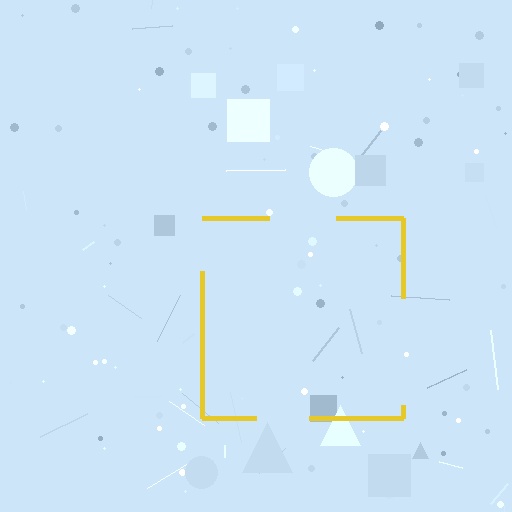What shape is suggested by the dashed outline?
The dashed outline suggests a square.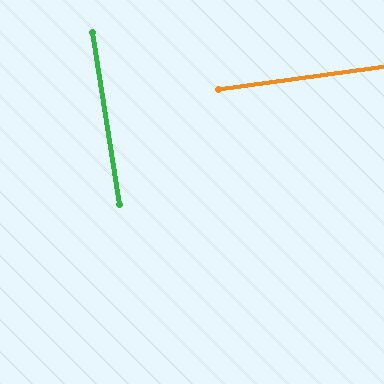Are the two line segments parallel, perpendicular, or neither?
Perpendicular — they meet at approximately 89°.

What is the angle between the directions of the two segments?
Approximately 89 degrees.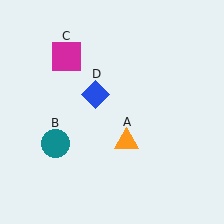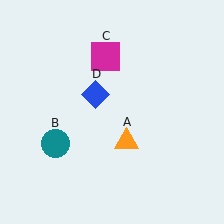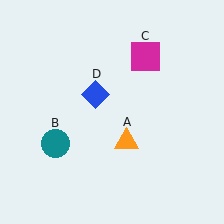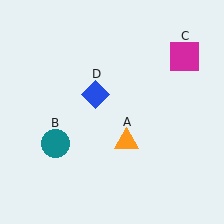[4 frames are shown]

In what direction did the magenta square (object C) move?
The magenta square (object C) moved right.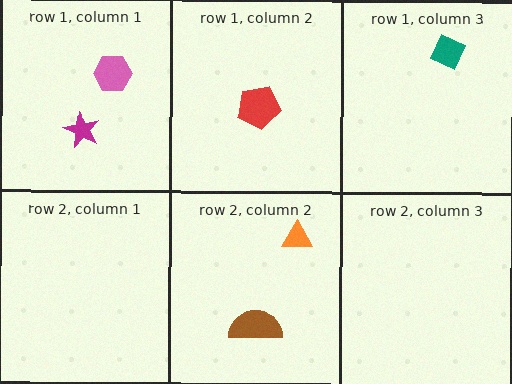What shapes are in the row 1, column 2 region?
The red pentagon.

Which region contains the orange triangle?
The row 2, column 2 region.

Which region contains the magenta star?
The row 1, column 1 region.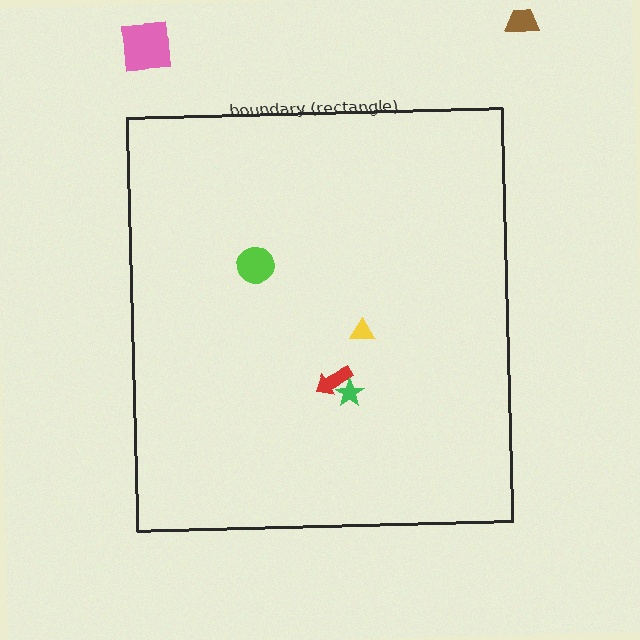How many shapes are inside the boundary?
4 inside, 2 outside.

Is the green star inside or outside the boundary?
Inside.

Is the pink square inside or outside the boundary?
Outside.